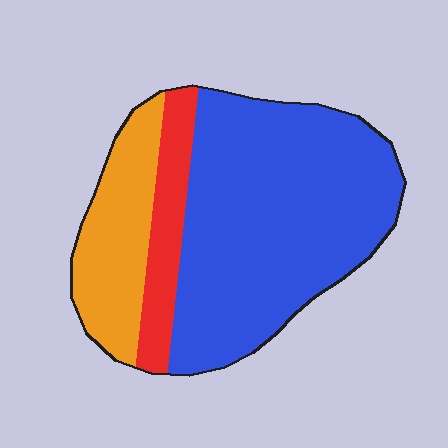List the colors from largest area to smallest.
From largest to smallest: blue, orange, red.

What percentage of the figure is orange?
Orange takes up about one fifth (1/5) of the figure.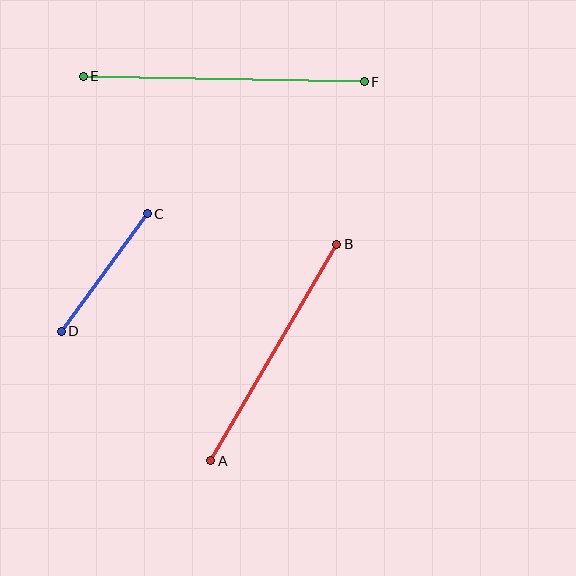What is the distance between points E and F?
The distance is approximately 281 pixels.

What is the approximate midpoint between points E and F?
The midpoint is at approximately (224, 79) pixels.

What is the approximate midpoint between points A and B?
The midpoint is at approximately (274, 353) pixels.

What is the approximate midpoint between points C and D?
The midpoint is at approximately (104, 273) pixels.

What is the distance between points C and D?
The distance is approximately 146 pixels.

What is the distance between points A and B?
The distance is approximately 251 pixels.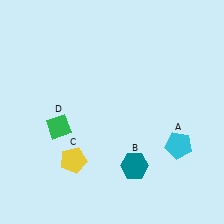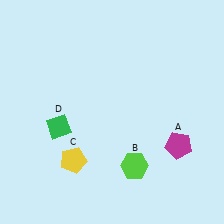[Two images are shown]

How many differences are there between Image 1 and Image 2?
There are 2 differences between the two images.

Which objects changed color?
A changed from cyan to magenta. B changed from teal to lime.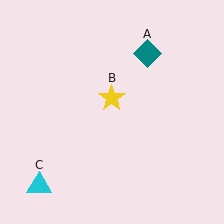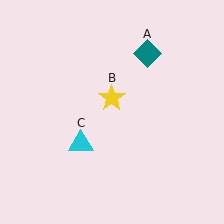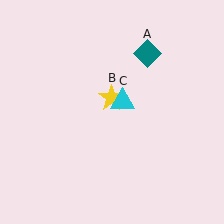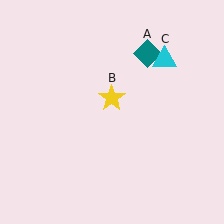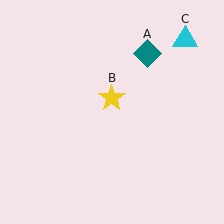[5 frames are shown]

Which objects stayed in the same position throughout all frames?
Teal diamond (object A) and yellow star (object B) remained stationary.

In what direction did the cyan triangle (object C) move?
The cyan triangle (object C) moved up and to the right.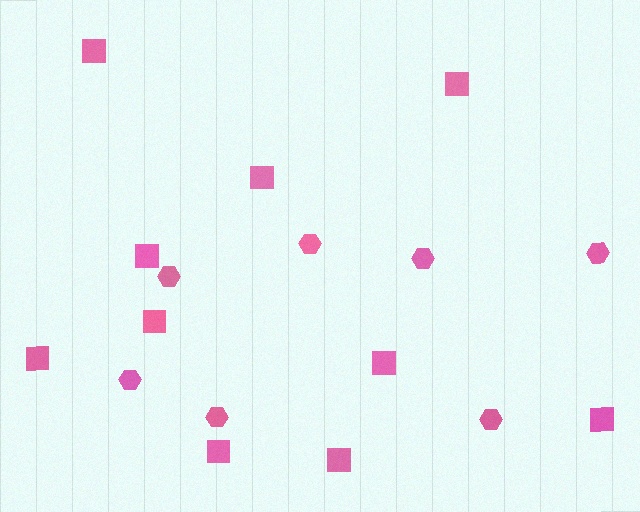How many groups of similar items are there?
There are 2 groups: one group of squares (10) and one group of hexagons (7).